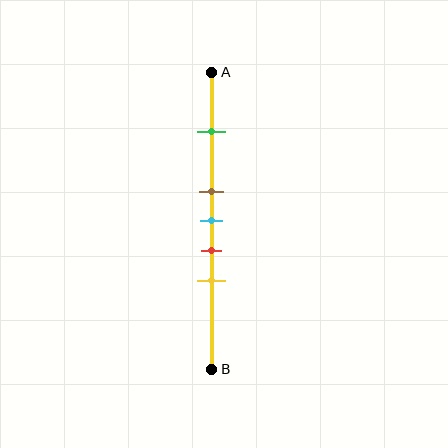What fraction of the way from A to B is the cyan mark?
The cyan mark is approximately 50% (0.5) of the way from A to B.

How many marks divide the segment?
There are 5 marks dividing the segment.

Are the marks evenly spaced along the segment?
No, the marks are not evenly spaced.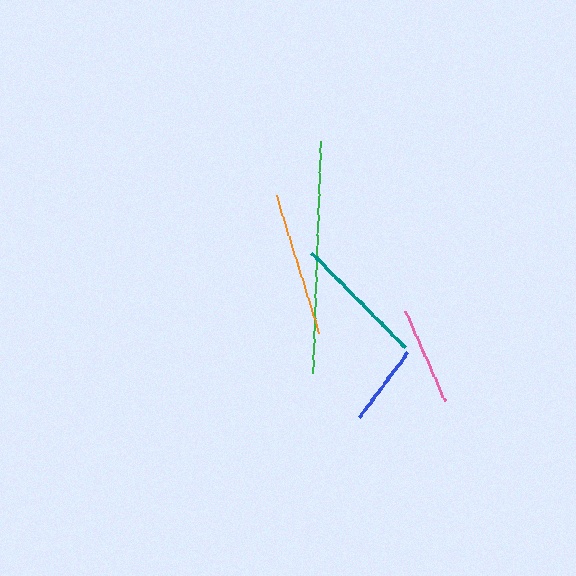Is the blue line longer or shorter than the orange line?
The orange line is longer than the blue line.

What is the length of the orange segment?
The orange segment is approximately 144 pixels long.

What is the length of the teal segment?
The teal segment is approximately 134 pixels long.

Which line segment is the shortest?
The blue line is the shortest at approximately 80 pixels.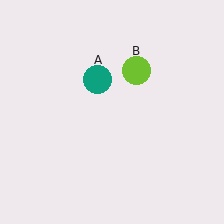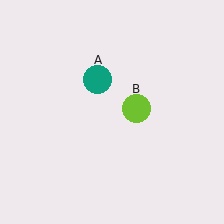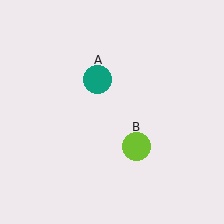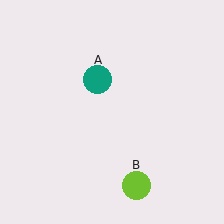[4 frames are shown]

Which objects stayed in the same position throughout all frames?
Teal circle (object A) remained stationary.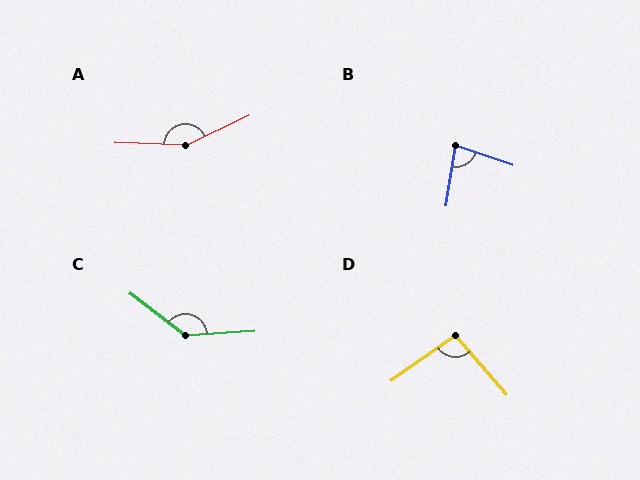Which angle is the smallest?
B, at approximately 80 degrees.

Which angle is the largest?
A, at approximately 152 degrees.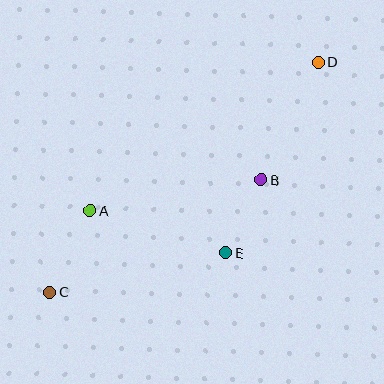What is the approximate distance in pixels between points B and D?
The distance between B and D is approximately 131 pixels.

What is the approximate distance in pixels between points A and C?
The distance between A and C is approximately 91 pixels.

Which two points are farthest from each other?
Points C and D are farthest from each other.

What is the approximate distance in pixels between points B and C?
The distance between B and C is approximately 239 pixels.